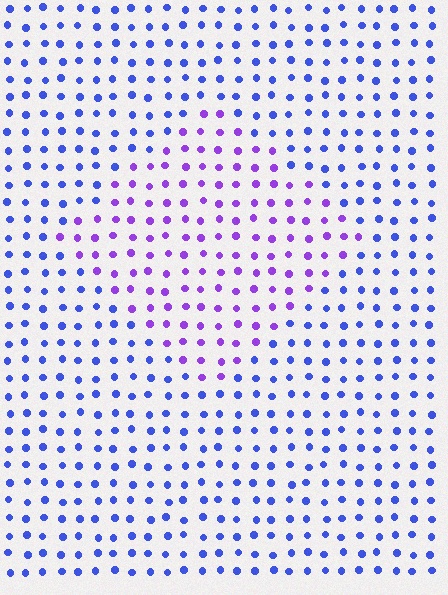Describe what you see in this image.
The image is filled with small blue elements in a uniform arrangement. A diamond-shaped region is visible where the elements are tinted to a slightly different hue, forming a subtle color boundary.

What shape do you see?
I see a diamond.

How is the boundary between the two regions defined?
The boundary is defined purely by a slight shift in hue (about 41 degrees). Spacing, size, and orientation are identical on both sides.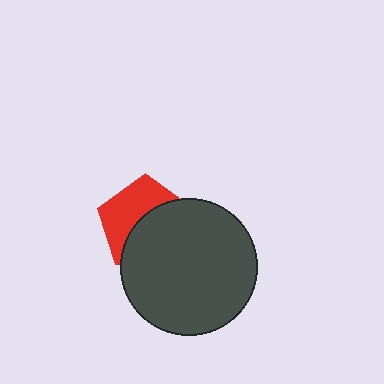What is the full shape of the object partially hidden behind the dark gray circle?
The partially hidden object is a red pentagon.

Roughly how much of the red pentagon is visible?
About half of it is visible (roughly 46%).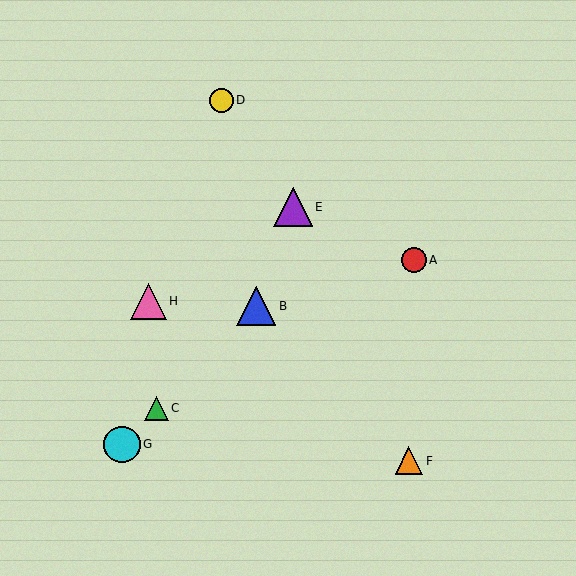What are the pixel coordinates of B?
Object B is at (256, 306).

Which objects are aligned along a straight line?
Objects B, C, G are aligned along a straight line.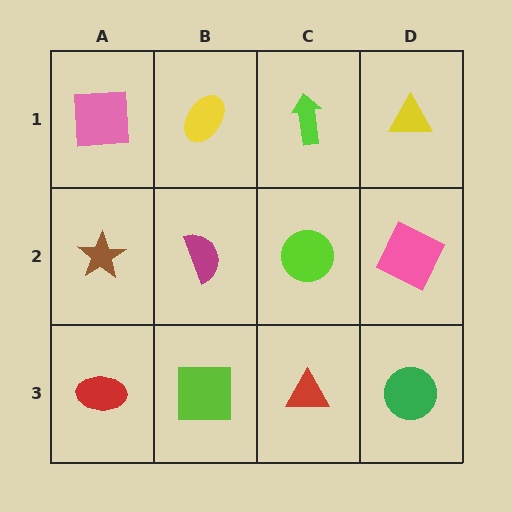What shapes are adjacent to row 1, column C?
A lime circle (row 2, column C), a yellow ellipse (row 1, column B), a yellow triangle (row 1, column D).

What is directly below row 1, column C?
A lime circle.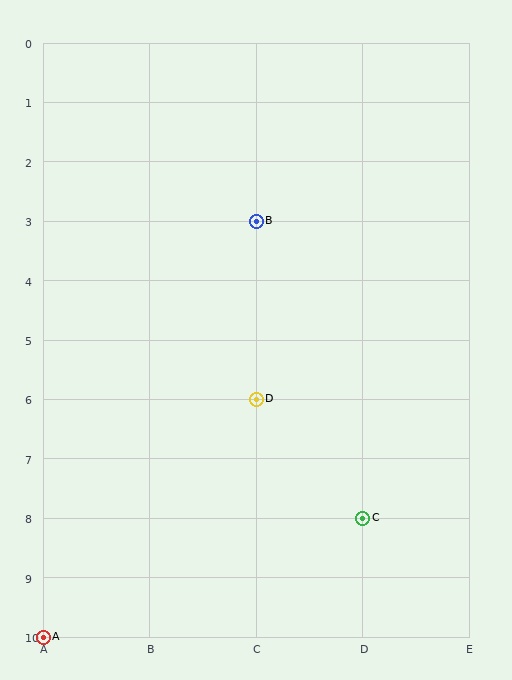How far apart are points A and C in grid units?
Points A and C are 3 columns and 2 rows apart (about 3.6 grid units diagonally).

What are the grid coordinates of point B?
Point B is at grid coordinates (C, 3).